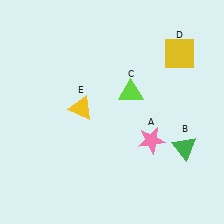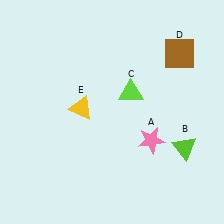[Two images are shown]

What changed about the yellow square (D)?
In Image 1, D is yellow. In Image 2, it changed to brown.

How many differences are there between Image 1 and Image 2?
There are 2 differences between the two images.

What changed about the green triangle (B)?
In Image 1, B is green. In Image 2, it changed to lime.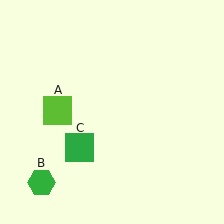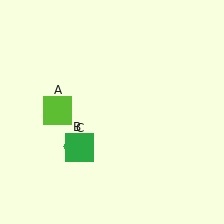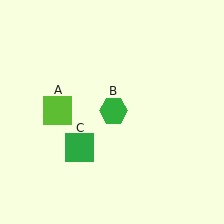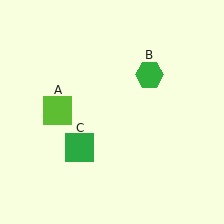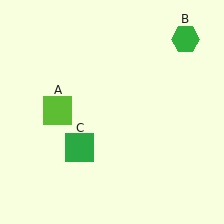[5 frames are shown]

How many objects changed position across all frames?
1 object changed position: green hexagon (object B).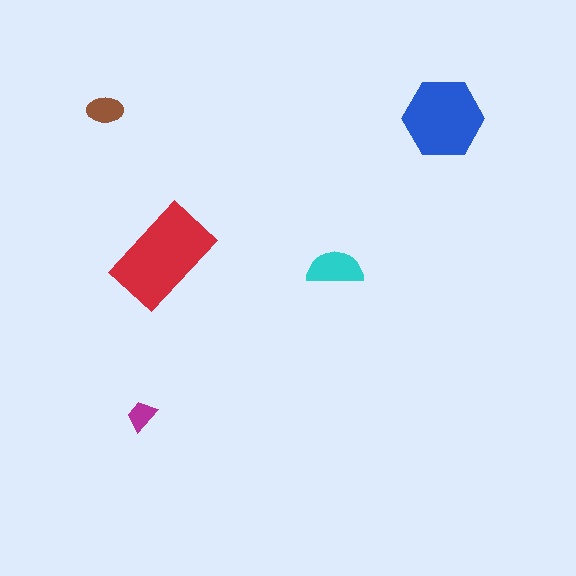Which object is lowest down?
The magenta trapezoid is bottommost.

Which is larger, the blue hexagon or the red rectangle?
The red rectangle.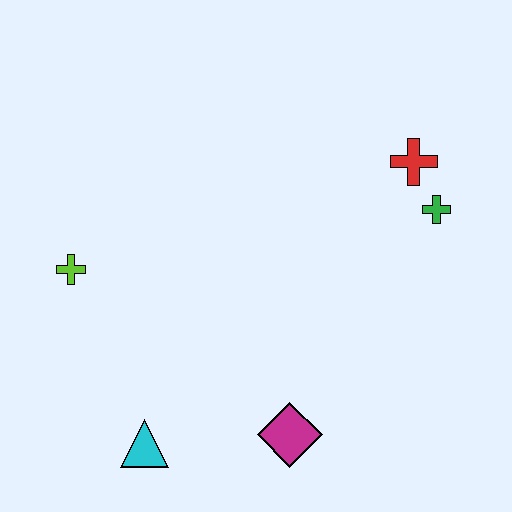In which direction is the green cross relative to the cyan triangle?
The green cross is to the right of the cyan triangle.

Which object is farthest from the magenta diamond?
The red cross is farthest from the magenta diamond.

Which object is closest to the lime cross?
The cyan triangle is closest to the lime cross.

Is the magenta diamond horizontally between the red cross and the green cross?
No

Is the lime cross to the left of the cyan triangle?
Yes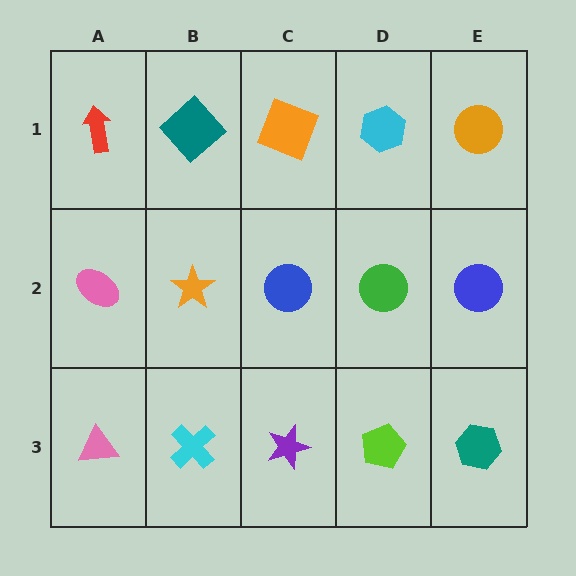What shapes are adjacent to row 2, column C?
An orange square (row 1, column C), a purple star (row 3, column C), an orange star (row 2, column B), a green circle (row 2, column D).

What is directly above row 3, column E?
A blue circle.